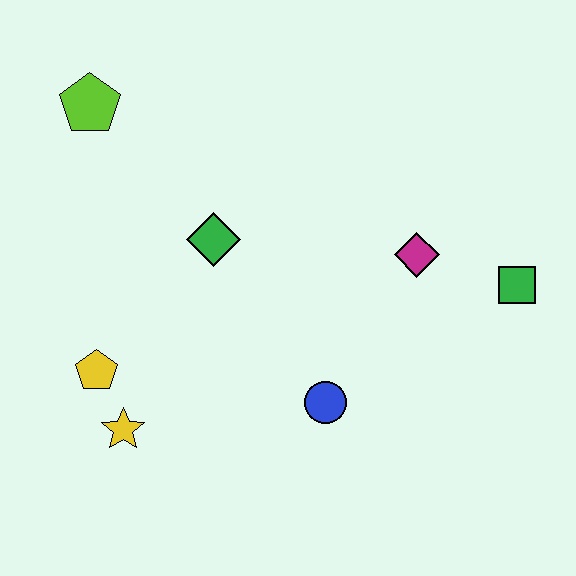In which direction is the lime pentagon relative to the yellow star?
The lime pentagon is above the yellow star.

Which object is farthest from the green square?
The lime pentagon is farthest from the green square.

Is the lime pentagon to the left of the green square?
Yes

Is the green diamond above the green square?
Yes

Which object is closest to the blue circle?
The magenta diamond is closest to the blue circle.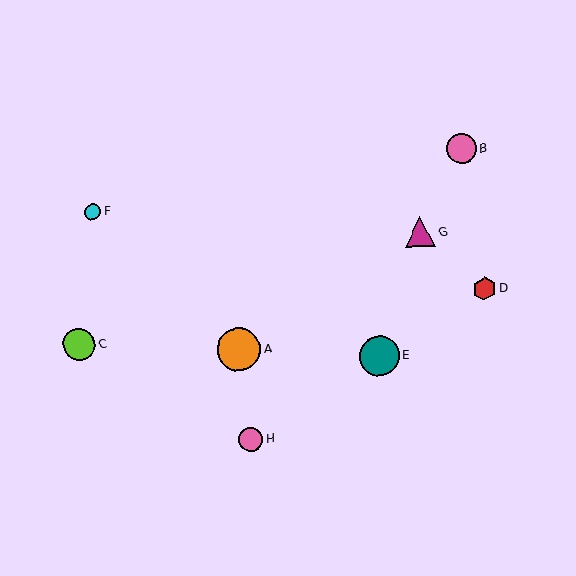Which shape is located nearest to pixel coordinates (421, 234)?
The magenta triangle (labeled G) at (420, 232) is nearest to that location.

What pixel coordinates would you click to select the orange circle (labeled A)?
Click at (239, 349) to select the orange circle A.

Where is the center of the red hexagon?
The center of the red hexagon is at (485, 289).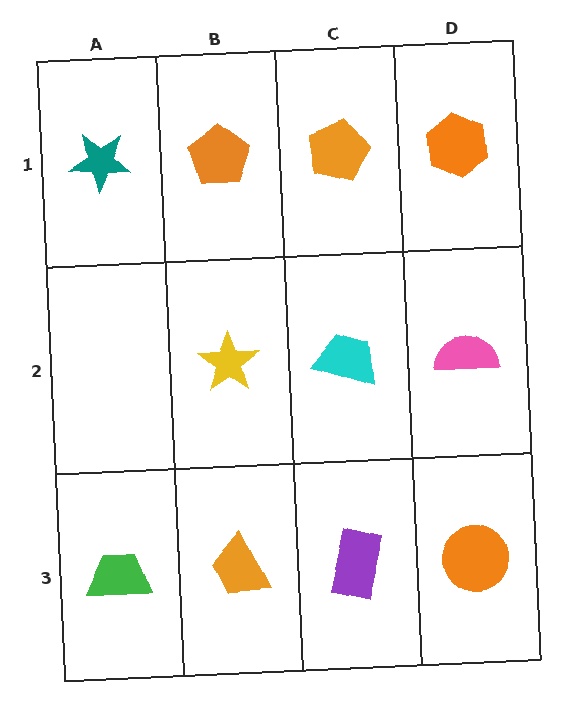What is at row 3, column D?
An orange circle.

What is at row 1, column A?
A teal star.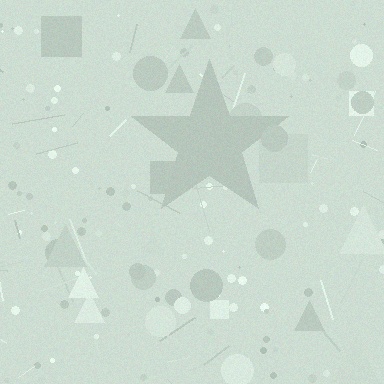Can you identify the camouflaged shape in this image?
The camouflaged shape is a star.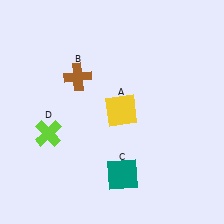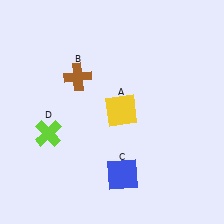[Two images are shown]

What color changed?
The square (C) changed from teal in Image 1 to blue in Image 2.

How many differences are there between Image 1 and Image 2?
There is 1 difference between the two images.